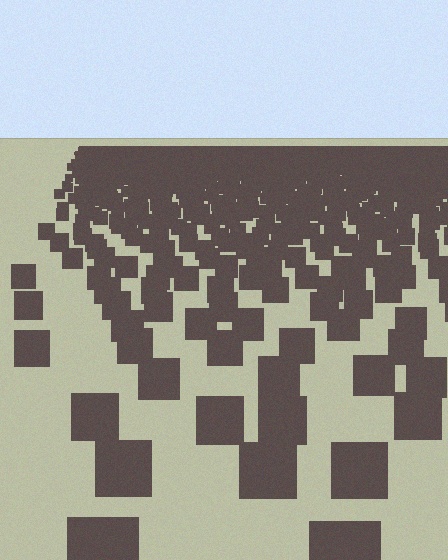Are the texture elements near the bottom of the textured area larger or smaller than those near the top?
Larger. Near the bottom, elements are closer to the viewer and appear at a bigger on-screen size.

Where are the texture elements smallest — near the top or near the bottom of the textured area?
Near the top.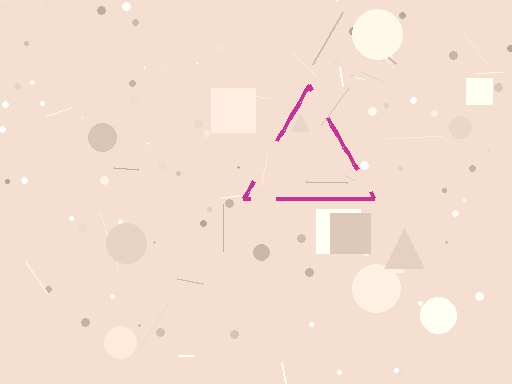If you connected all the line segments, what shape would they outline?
They would outline a triangle.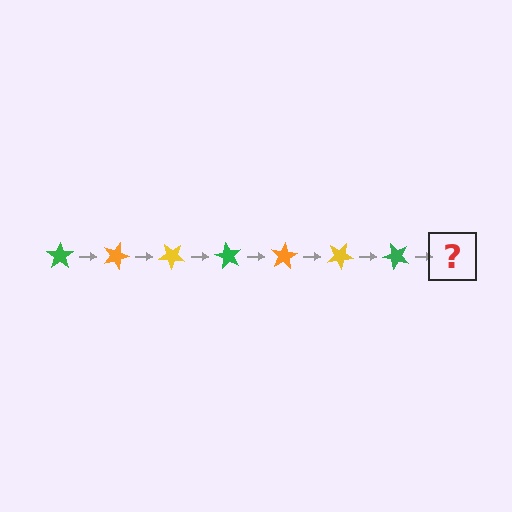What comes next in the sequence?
The next element should be an orange star, rotated 140 degrees from the start.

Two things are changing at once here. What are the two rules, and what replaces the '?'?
The two rules are that it rotates 20 degrees each step and the color cycles through green, orange, and yellow. The '?' should be an orange star, rotated 140 degrees from the start.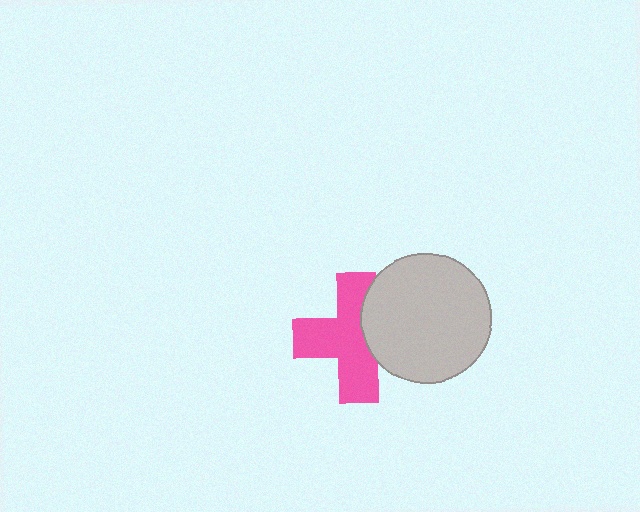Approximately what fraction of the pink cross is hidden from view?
Roughly 32% of the pink cross is hidden behind the light gray circle.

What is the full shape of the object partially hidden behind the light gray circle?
The partially hidden object is a pink cross.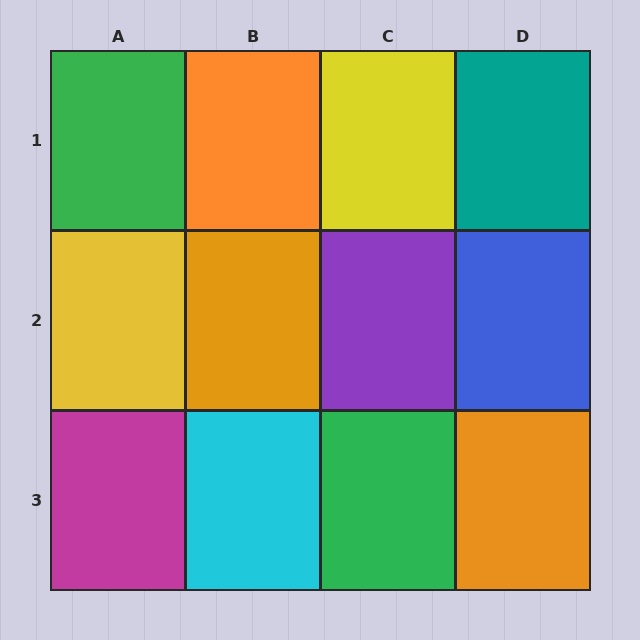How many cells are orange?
3 cells are orange.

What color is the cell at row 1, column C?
Yellow.